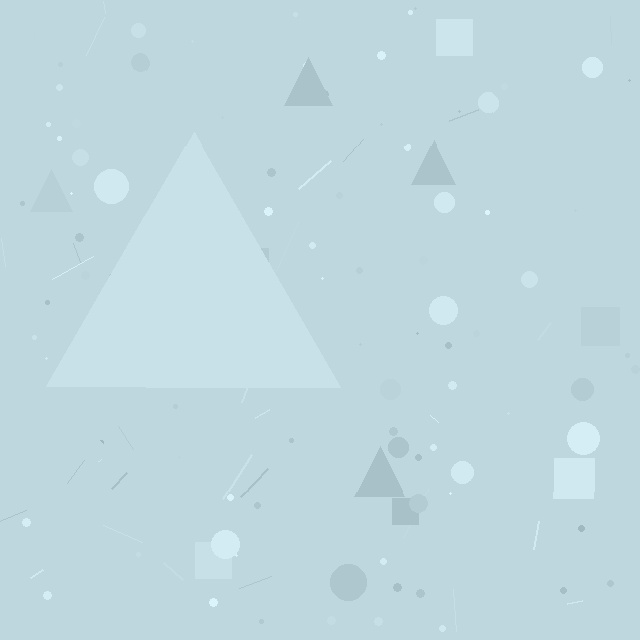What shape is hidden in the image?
A triangle is hidden in the image.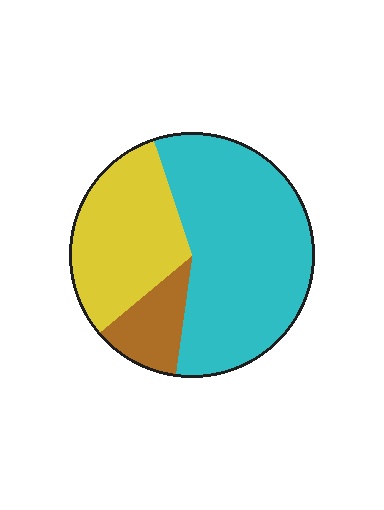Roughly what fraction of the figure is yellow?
Yellow takes up about one third (1/3) of the figure.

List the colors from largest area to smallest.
From largest to smallest: cyan, yellow, brown.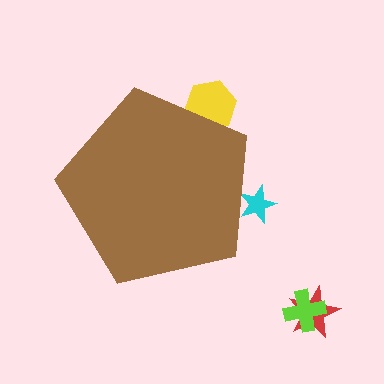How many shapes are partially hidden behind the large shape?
2 shapes are partially hidden.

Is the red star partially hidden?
No, the red star is fully visible.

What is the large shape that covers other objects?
A brown pentagon.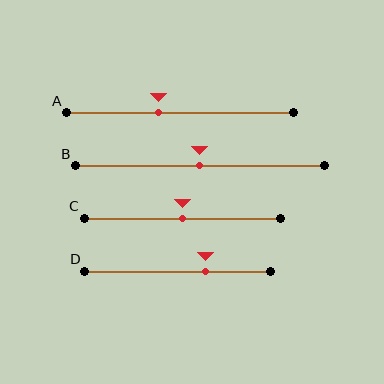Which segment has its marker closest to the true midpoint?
Segment B has its marker closest to the true midpoint.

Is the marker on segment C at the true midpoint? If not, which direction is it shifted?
Yes, the marker on segment C is at the true midpoint.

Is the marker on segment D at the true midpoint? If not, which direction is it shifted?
No, the marker on segment D is shifted to the right by about 15% of the segment length.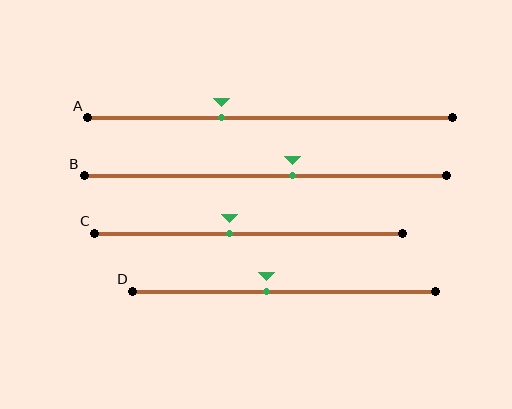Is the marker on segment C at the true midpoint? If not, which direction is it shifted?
No, the marker on segment C is shifted to the left by about 6% of the segment length.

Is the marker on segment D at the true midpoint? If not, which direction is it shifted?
No, the marker on segment D is shifted to the left by about 6% of the segment length.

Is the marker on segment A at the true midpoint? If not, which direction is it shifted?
No, the marker on segment A is shifted to the left by about 13% of the segment length.